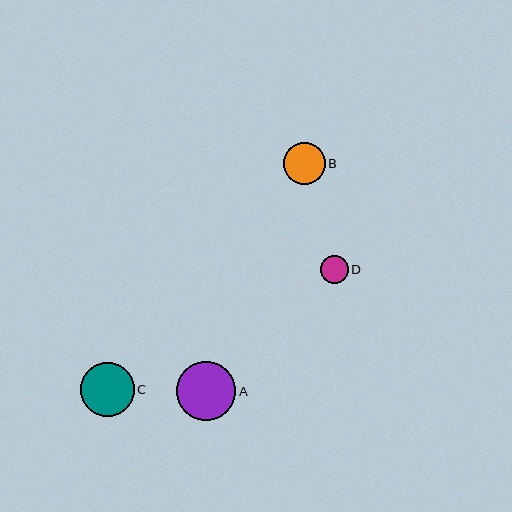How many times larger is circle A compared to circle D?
Circle A is approximately 2.1 times the size of circle D.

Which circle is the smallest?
Circle D is the smallest with a size of approximately 28 pixels.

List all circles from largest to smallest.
From largest to smallest: A, C, B, D.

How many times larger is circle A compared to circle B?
Circle A is approximately 1.4 times the size of circle B.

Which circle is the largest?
Circle A is the largest with a size of approximately 59 pixels.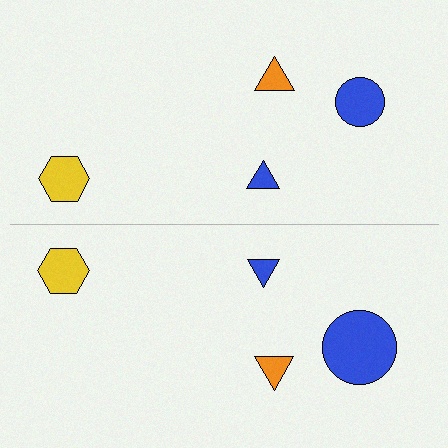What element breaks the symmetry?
The blue circle on the bottom side has a different size than its mirror counterpart.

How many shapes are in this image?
There are 8 shapes in this image.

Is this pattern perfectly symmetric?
No, the pattern is not perfectly symmetric. The blue circle on the bottom side has a different size than its mirror counterpart.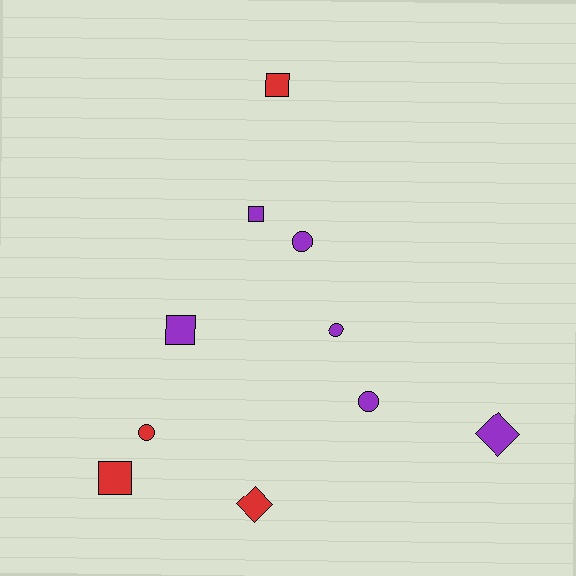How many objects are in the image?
There are 10 objects.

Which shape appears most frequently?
Circle, with 4 objects.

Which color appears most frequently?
Purple, with 6 objects.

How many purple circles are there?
There are 3 purple circles.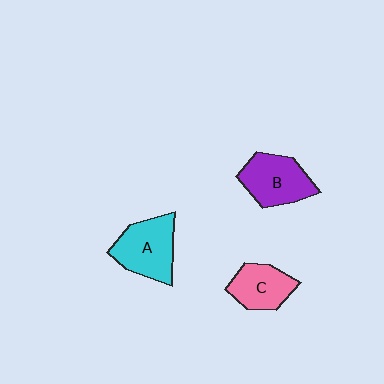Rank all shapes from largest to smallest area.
From largest to smallest: A (cyan), B (purple), C (pink).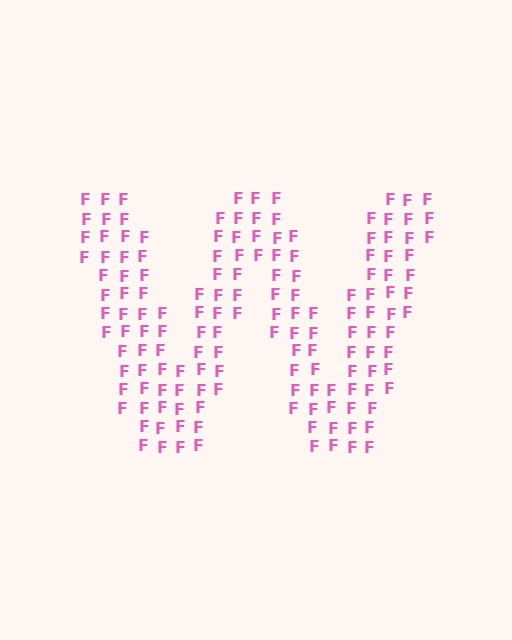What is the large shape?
The large shape is the letter W.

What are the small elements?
The small elements are letter F's.